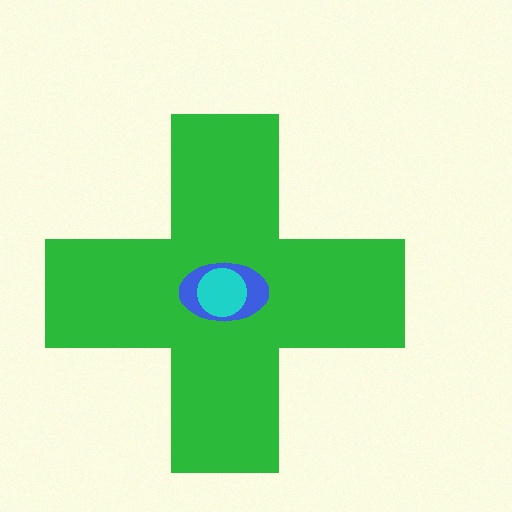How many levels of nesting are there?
3.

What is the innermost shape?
The cyan circle.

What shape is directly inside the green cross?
The blue ellipse.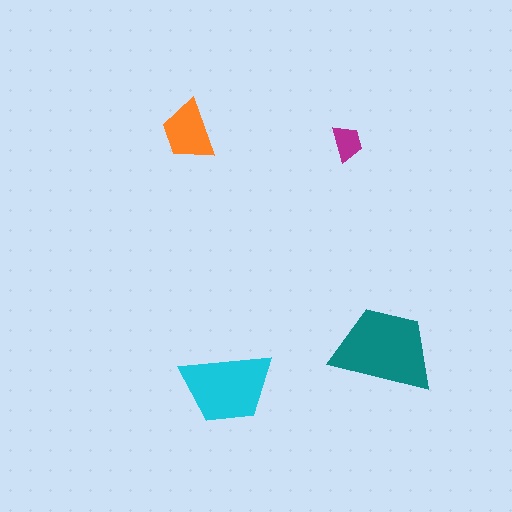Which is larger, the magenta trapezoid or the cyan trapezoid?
The cyan one.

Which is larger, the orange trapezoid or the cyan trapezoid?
The cyan one.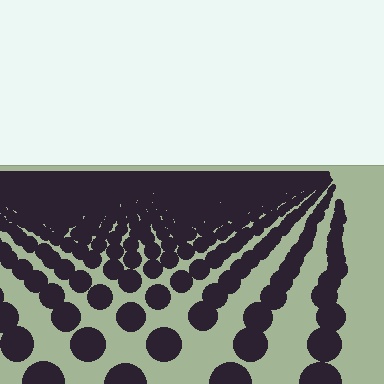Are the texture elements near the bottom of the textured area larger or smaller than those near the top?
Larger. Near the bottom, elements are closer to the viewer and appear at a bigger on-screen size.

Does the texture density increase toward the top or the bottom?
Density increases toward the top.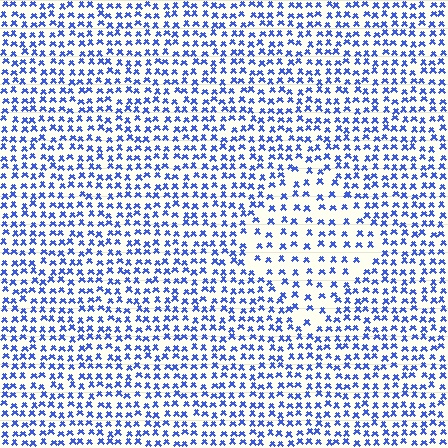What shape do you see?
I see a diamond.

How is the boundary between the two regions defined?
The boundary is defined by a change in element density (approximately 1.7x ratio). All elements are the same color, size, and shape.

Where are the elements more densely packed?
The elements are more densely packed outside the diamond boundary.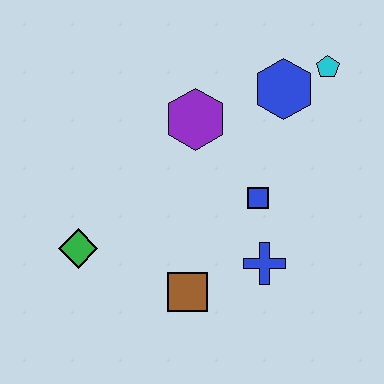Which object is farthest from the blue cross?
The cyan pentagon is farthest from the blue cross.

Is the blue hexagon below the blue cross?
No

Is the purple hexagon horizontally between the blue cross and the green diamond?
Yes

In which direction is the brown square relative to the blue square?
The brown square is below the blue square.